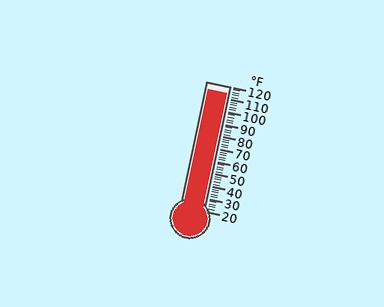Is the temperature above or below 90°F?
The temperature is above 90°F.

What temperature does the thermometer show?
The thermometer shows approximately 114°F.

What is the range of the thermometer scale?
The thermometer scale ranges from 20°F to 120°F.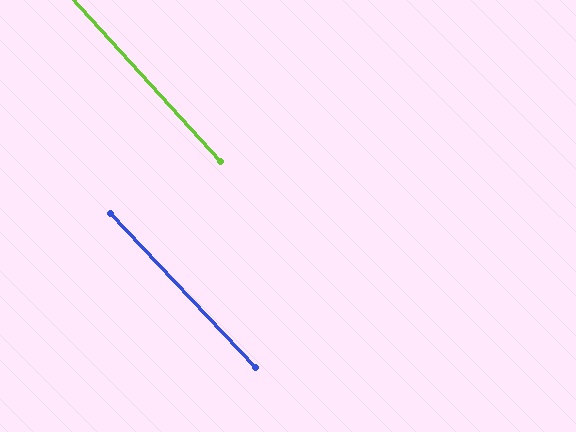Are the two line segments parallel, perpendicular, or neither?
Parallel — their directions differ by only 1.0°.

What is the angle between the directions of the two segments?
Approximately 1 degree.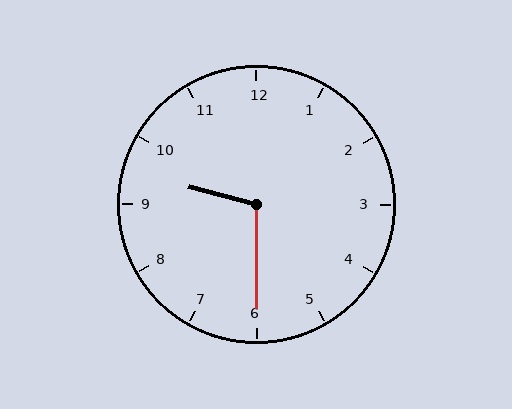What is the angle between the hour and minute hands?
Approximately 105 degrees.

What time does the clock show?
9:30.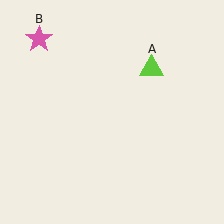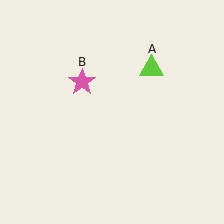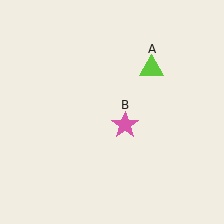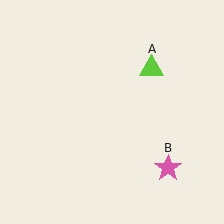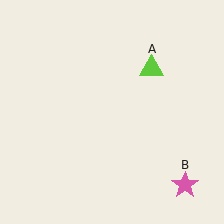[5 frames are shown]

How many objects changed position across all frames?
1 object changed position: pink star (object B).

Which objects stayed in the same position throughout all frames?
Lime triangle (object A) remained stationary.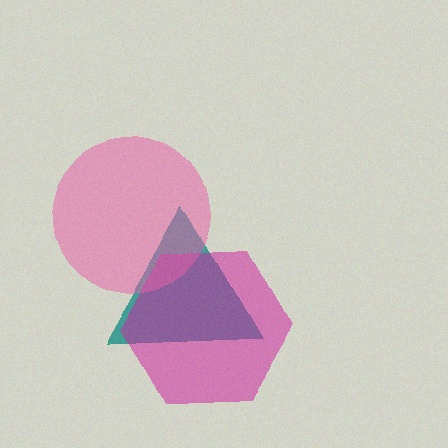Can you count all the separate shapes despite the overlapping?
Yes, there are 3 separate shapes.